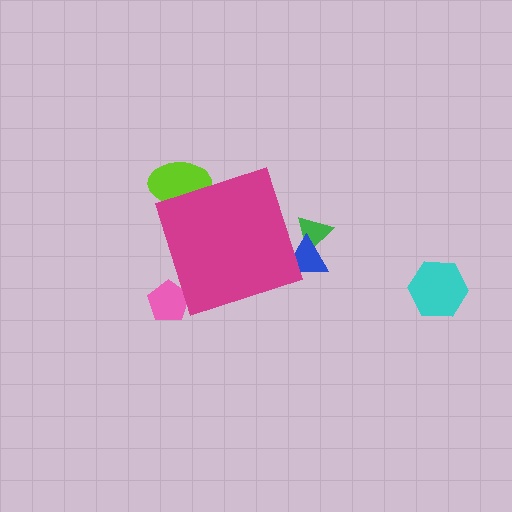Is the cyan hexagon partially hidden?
No, the cyan hexagon is fully visible.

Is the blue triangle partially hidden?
Yes, the blue triangle is partially hidden behind the magenta diamond.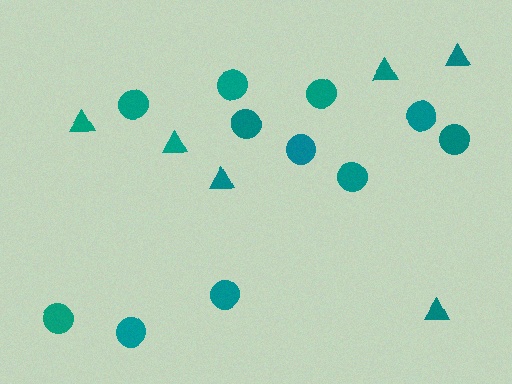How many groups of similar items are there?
There are 2 groups: one group of triangles (6) and one group of circles (11).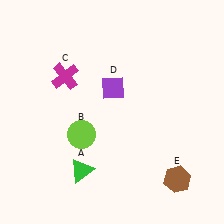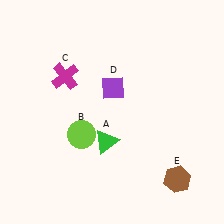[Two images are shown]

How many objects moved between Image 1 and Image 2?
1 object moved between the two images.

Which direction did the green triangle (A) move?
The green triangle (A) moved up.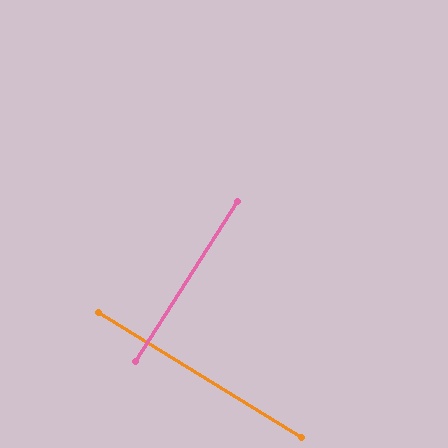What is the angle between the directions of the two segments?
Approximately 89 degrees.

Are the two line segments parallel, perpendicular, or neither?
Perpendicular — they meet at approximately 89°.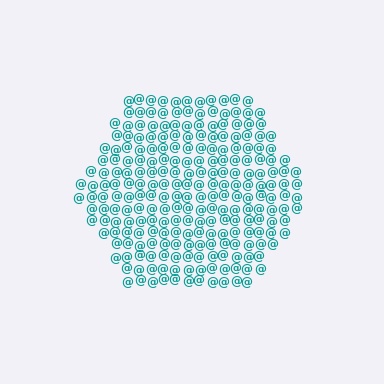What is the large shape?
The large shape is a hexagon.